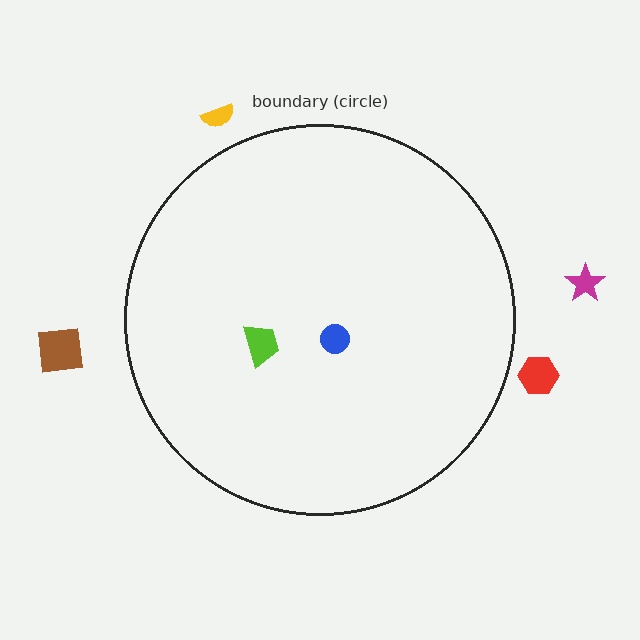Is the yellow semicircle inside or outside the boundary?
Outside.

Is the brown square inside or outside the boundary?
Outside.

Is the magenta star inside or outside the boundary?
Outside.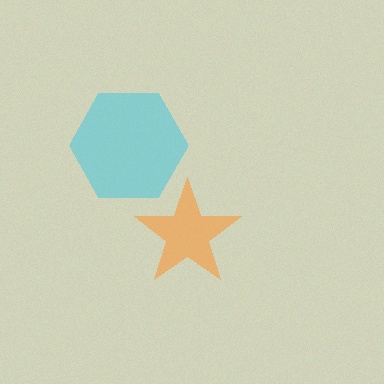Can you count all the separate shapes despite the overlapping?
Yes, there are 2 separate shapes.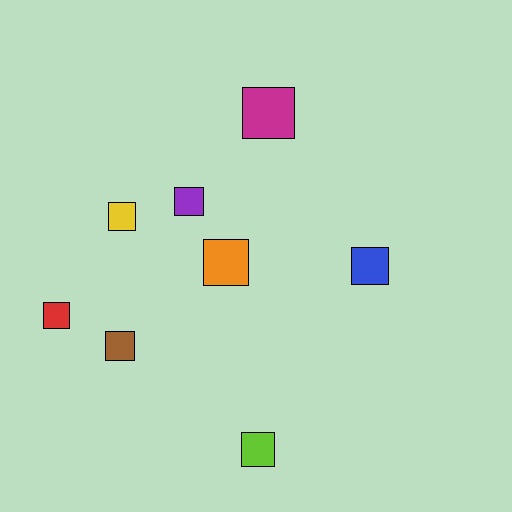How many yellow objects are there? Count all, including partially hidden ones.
There is 1 yellow object.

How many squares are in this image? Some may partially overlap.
There are 8 squares.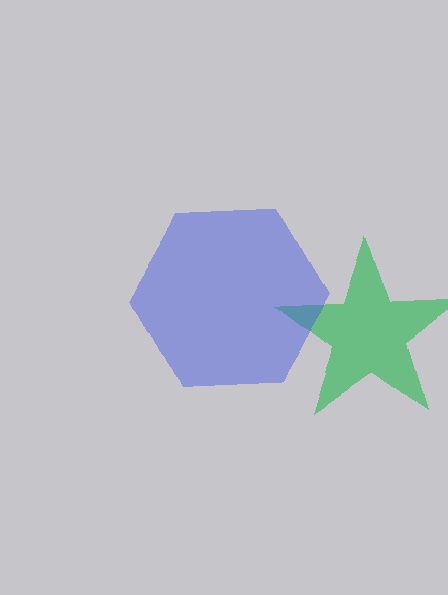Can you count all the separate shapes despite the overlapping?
Yes, there are 2 separate shapes.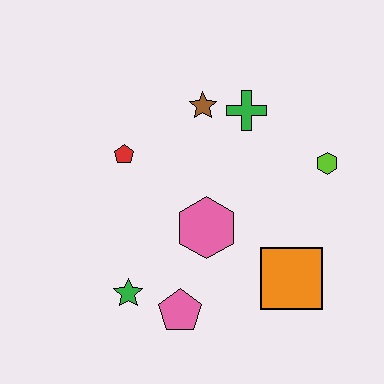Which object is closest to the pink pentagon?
The green star is closest to the pink pentagon.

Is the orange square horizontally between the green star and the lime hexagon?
Yes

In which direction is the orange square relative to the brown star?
The orange square is below the brown star.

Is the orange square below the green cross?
Yes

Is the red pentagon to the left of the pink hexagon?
Yes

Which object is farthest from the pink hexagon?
The lime hexagon is farthest from the pink hexagon.